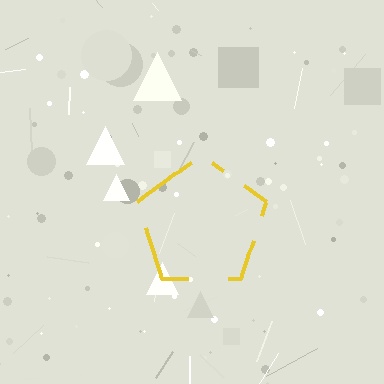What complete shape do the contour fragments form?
The contour fragments form a pentagon.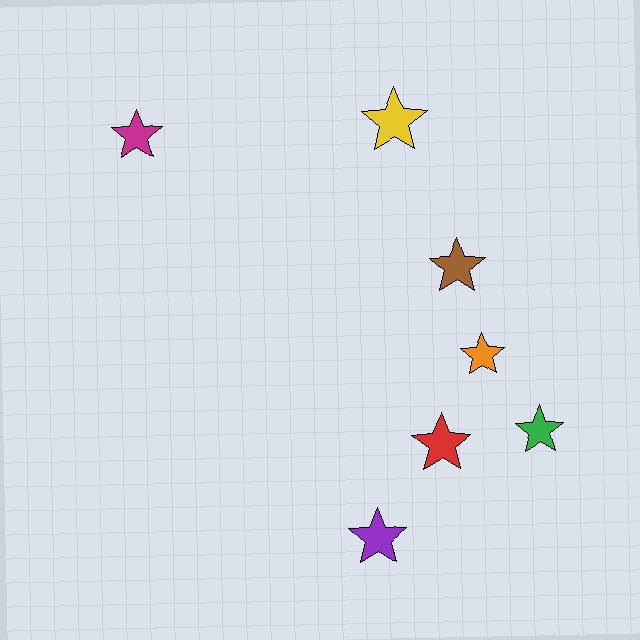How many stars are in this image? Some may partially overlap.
There are 7 stars.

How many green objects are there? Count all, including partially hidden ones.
There is 1 green object.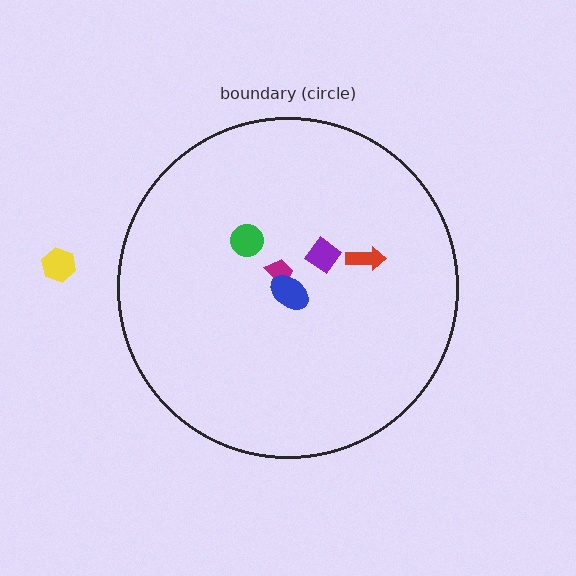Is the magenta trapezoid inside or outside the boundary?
Inside.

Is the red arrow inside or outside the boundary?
Inside.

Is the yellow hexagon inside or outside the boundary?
Outside.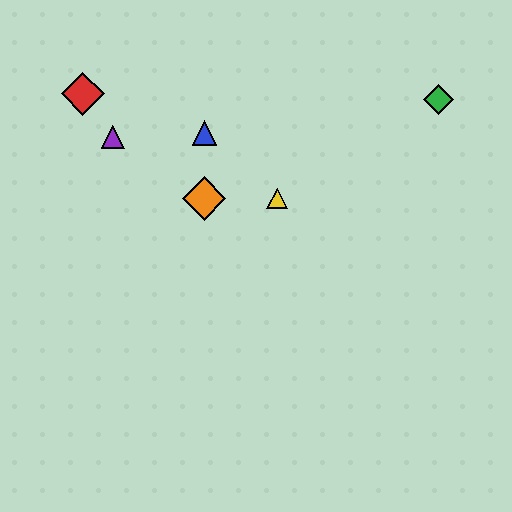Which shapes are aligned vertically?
The blue triangle, the orange diamond are aligned vertically.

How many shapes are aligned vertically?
2 shapes (the blue triangle, the orange diamond) are aligned vertically.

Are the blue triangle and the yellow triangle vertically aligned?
No, the blue triangle is at x≈204 and the yellow triangle is at x≈277.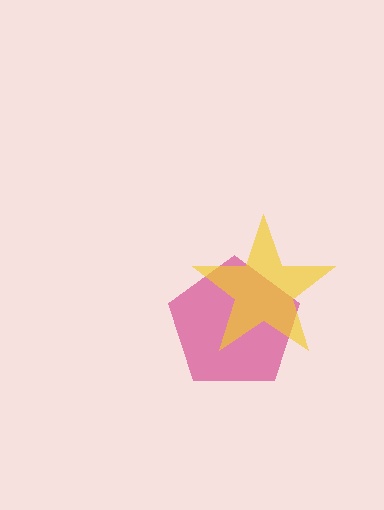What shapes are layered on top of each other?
The layered shapes are: a magenta pentagon, a yellow star.